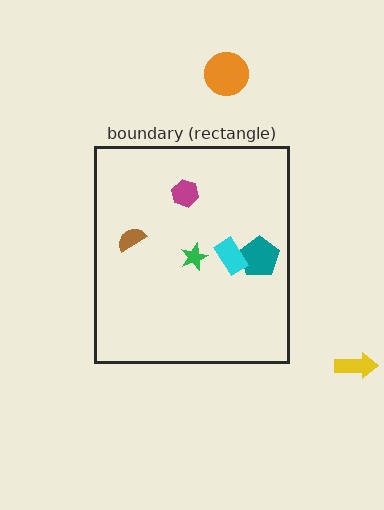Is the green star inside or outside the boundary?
Inside.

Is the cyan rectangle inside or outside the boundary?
Inside.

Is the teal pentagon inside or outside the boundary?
Inside.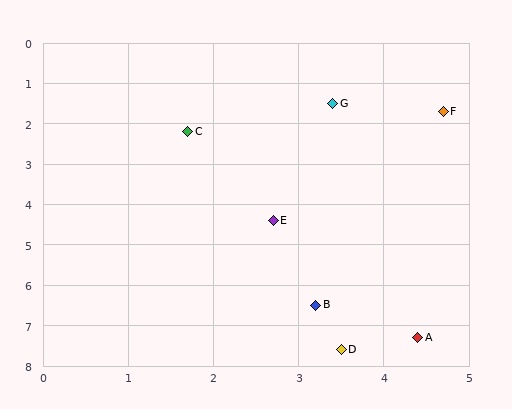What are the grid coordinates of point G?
Point G is at approximately (3.4, 1.5).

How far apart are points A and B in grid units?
Points A and B are about 1.4 grid units apart.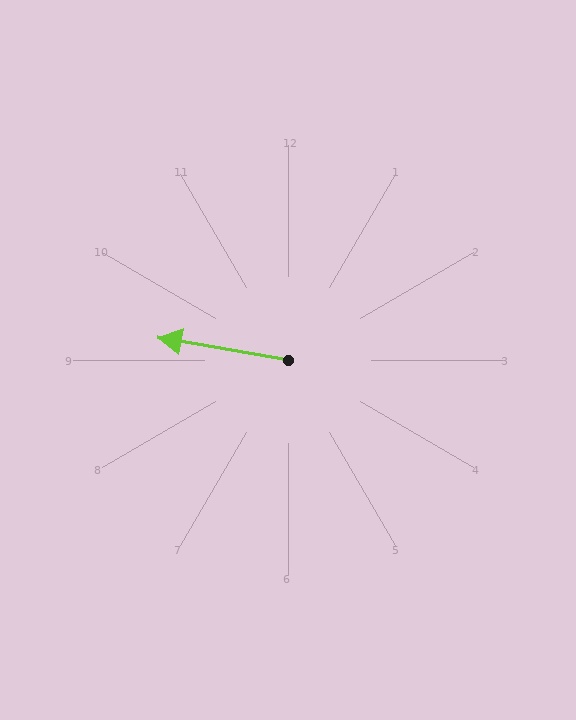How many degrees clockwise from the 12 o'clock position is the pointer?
Approximately 280 degrees.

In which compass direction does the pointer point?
West.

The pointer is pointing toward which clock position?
Roughly 9 o'clock.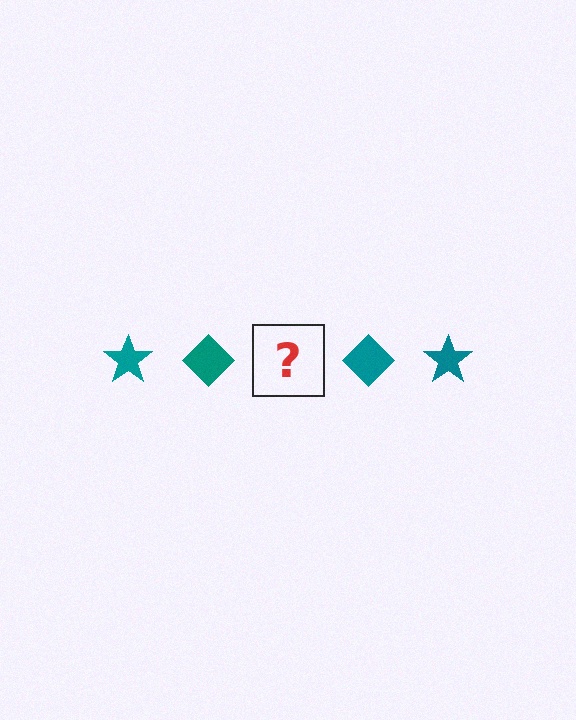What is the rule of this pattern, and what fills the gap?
The rule is that the pattern cycles through star, diamond shapes in teal. The gap should be filled with a teal star.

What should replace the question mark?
The question mark should be replaced with a teal star.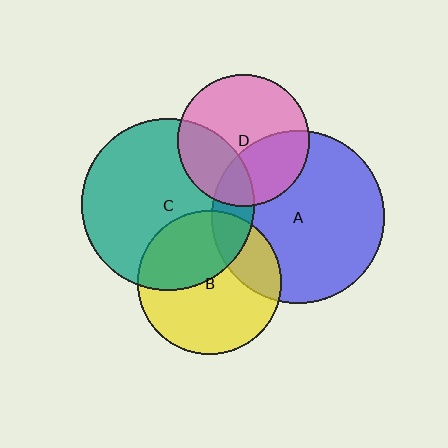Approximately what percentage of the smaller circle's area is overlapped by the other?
Approximately 25%.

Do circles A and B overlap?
Yes.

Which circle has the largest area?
Circle A (blue).